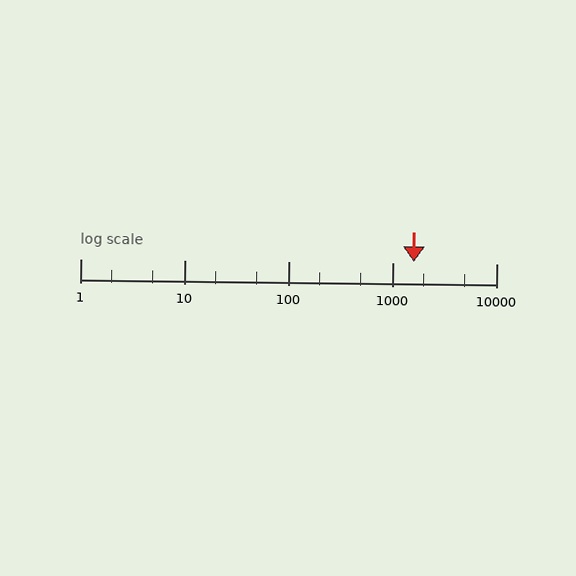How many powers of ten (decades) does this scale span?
The scale spans 4 decades, from 1 to 10000.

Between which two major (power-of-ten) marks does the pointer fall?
The pointer is between 1000 and 10000.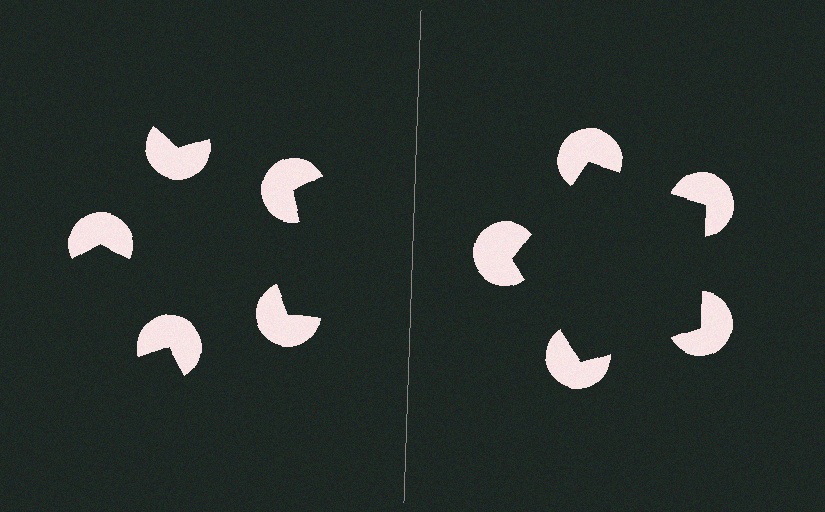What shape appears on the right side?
An illusory pentagon.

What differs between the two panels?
The pac-man discs are positioned identically on both sides; only the wedge orientations differ. On the right they align to a pentagon; on the left they are misaligned.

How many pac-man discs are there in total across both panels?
10 — 5 on each side.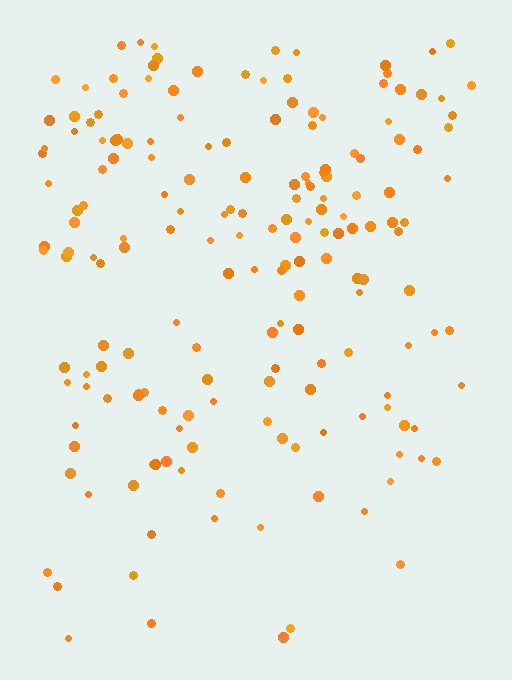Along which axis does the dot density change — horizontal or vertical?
Vertical.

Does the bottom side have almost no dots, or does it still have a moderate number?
Still a moderate number, just noticeably fewer than the top.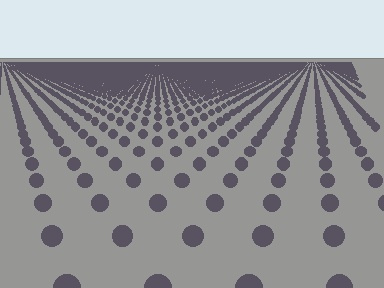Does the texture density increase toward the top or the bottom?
Density increases toward the top.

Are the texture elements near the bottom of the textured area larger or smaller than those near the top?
Larger. Near the bottom, elements are closer to the viewer and appear at a bigger on-screen size.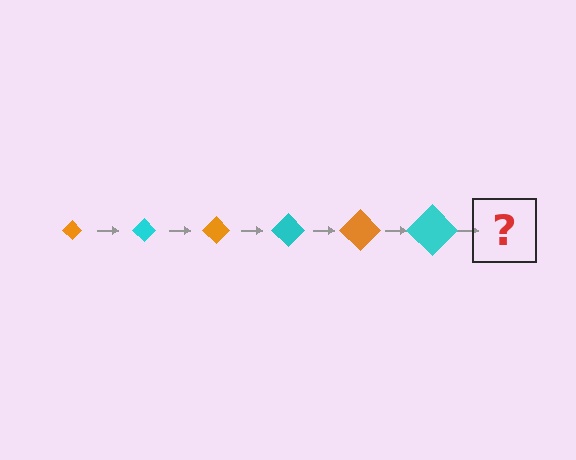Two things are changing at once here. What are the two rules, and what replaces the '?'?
The two rules are that the diamond grows larger each step and the color cycles through orange and cyan. The '?' should be an orange diamond, larger than the previous one.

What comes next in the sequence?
The next element should be an orange diamond, larger than the previous one.